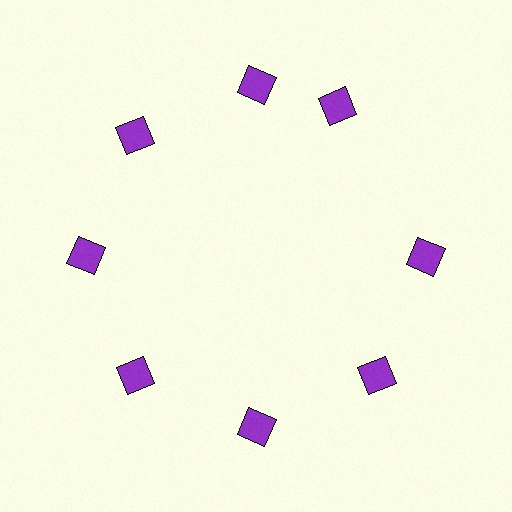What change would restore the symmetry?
The symmetry would be restored by rotating it back into even spacing with its neighbors so that all 8 diamonds sit at equal angles and equal distance from the center.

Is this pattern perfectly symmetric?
No. The 8 purple diamonds are arranged in a ring, but one element near the 2 o'clock position is rotated out of alignment along the ring, breaking the 8-fold rotational symmetry.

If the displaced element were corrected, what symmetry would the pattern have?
It would have 8-fold rotational symmetry — the pattern would map onto itself every 45 degrees.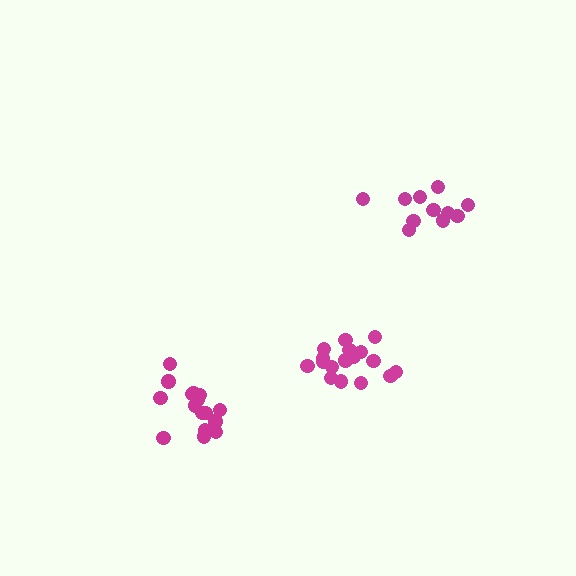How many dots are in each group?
Group 1: 17 dots, Group 2: 11 dots, Group 3: 16 dots (44 total).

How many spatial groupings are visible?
There are 3 spatial groupings.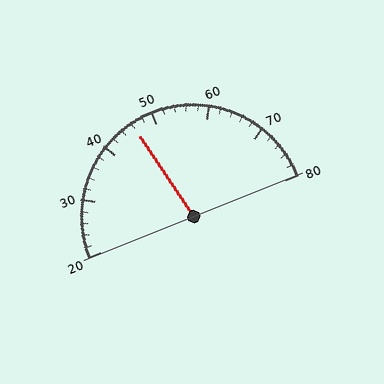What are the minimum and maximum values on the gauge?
The gauge ranges from 20 to 80.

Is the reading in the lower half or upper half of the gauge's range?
The reading is in the lower half of the range (20 to 80).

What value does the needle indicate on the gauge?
The needle indicates approximately 46.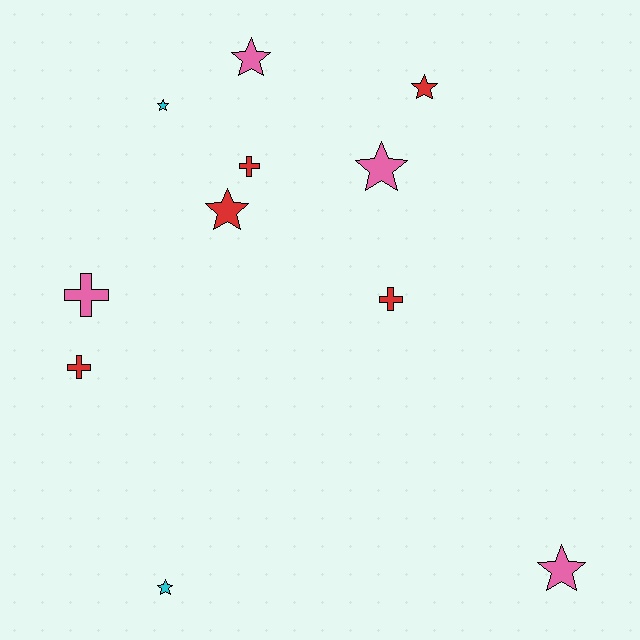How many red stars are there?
There are 2 red stars.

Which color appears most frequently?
Red, with 5 objects.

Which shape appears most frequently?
Star, with 7 objects.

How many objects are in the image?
There are 11 objects.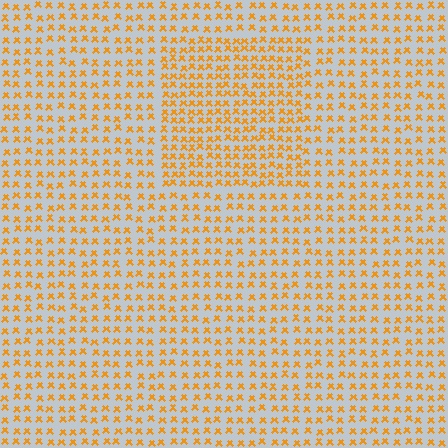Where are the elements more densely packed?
The elements are more densely packed inside the rectangle boundary.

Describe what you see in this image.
The image contains small orange elements arranged at two different densities. A rectangle-shaped region is visible where the elements are more densely packed than the surrounding area.